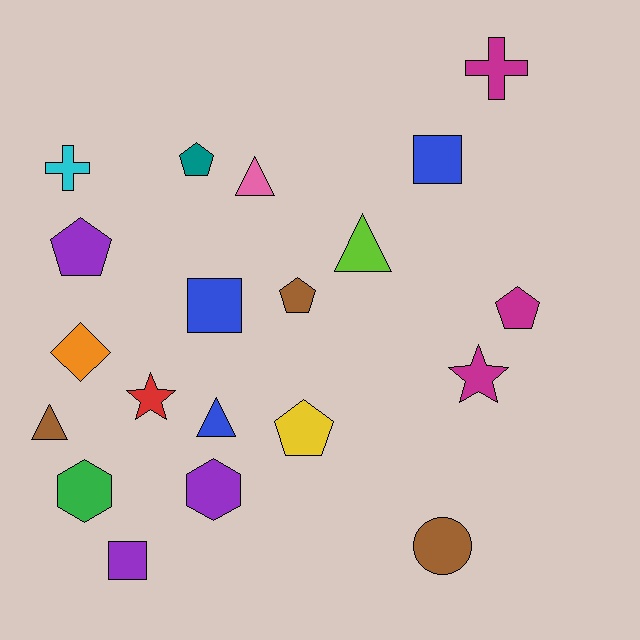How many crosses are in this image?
There are 2 crosses.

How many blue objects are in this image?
There are 3 blue objects.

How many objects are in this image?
There are 20 objects.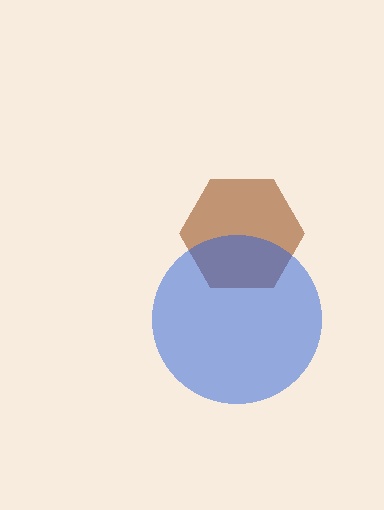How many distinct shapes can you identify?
There are 2 distinct shapes: a brown hexagon, a blue circle.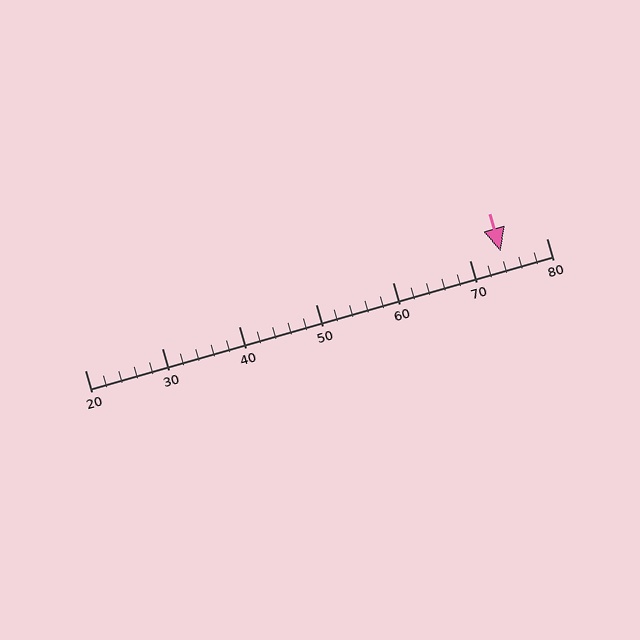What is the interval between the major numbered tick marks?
The major tick marks are spaced 10 units apart.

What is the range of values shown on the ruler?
The ruler shows values from 20 to 80.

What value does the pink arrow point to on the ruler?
The pink arrow points to approximately 74.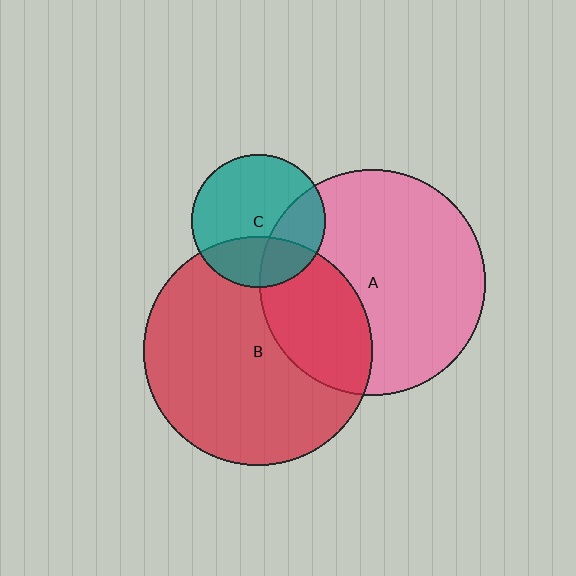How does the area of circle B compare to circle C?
Approximately 2.9 times.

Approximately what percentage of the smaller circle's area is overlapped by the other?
Approximately 30%.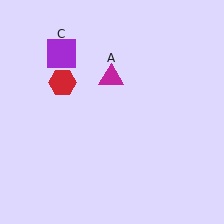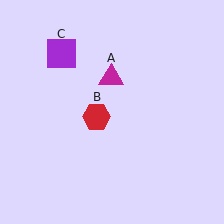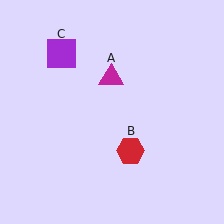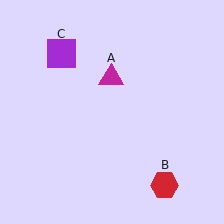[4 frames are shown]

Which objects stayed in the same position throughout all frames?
Magenta triangle (object A) and purple square (object C) remained stationary.